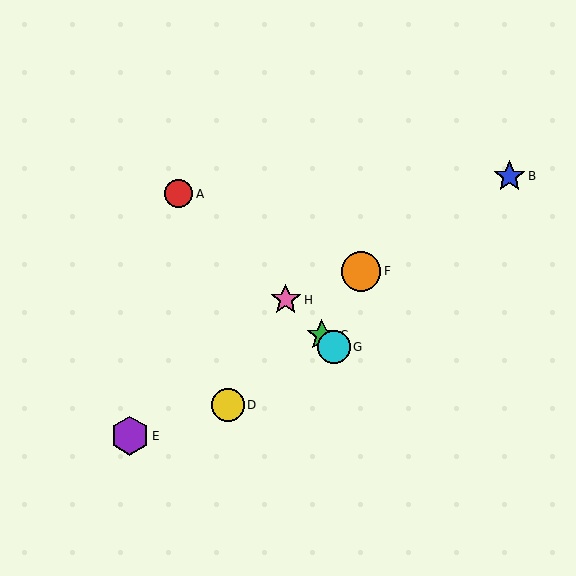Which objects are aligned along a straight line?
Objects A, C, G, H are aligned along a straight line.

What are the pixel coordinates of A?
Object A is at (179, 194).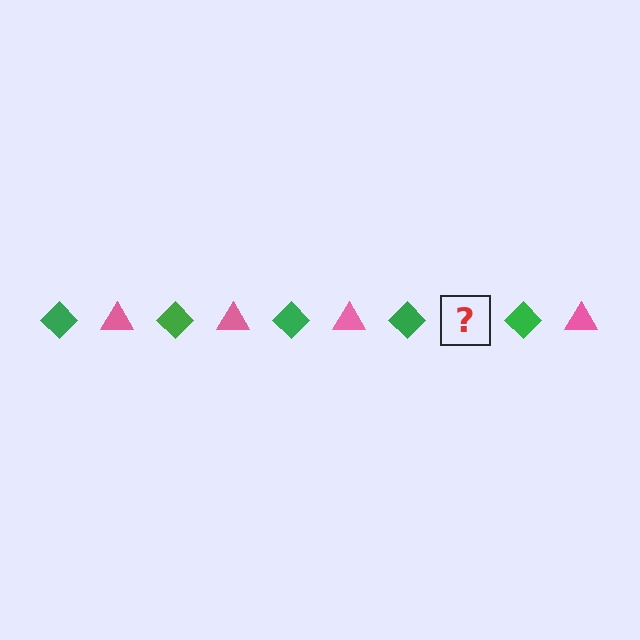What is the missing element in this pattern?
The missing element is a pink triangle.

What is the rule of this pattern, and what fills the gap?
The rule is that the pattern alternates between green diamond and pink triangle. The gap should be filled with a pink triangle.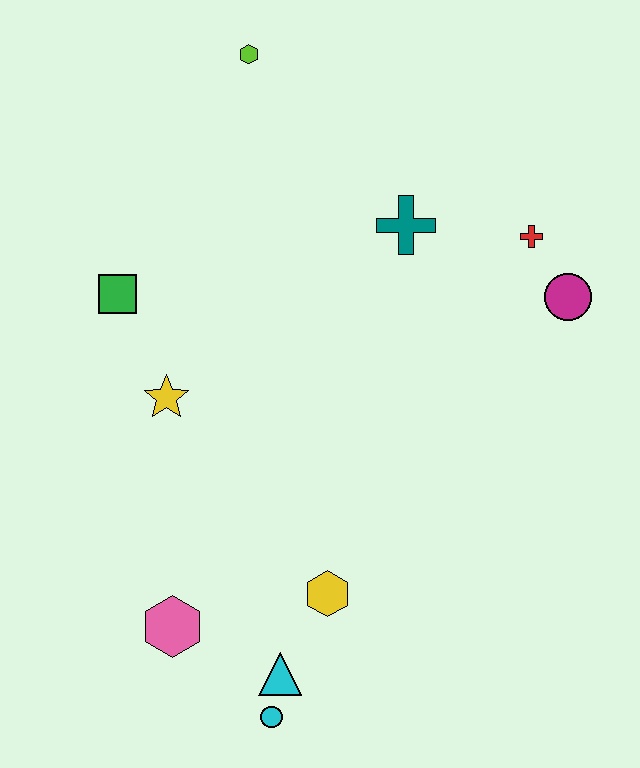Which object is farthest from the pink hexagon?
The lime hexagon is farthest from the pink hexagon.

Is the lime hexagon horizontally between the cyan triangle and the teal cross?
No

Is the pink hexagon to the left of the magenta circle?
Yes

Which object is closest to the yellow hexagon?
The cyan triangle is closest to the yellow hexagon.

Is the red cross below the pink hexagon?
No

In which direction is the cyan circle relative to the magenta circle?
The cyan circle is below the magenta circle.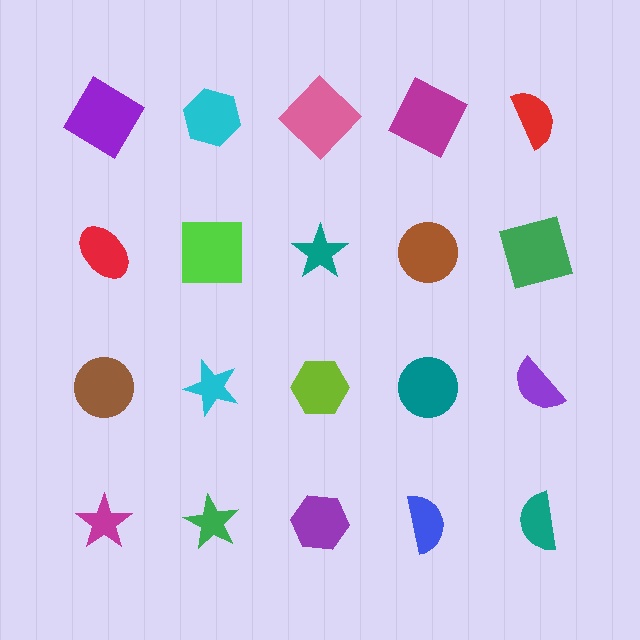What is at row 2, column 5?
A green square.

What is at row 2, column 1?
A red ellipse.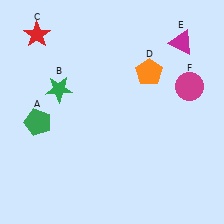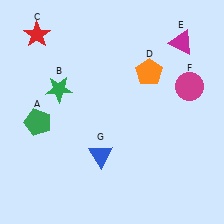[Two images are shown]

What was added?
A blue triangle (G) was added in Image 2.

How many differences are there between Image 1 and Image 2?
There is 1 difference between the two images.